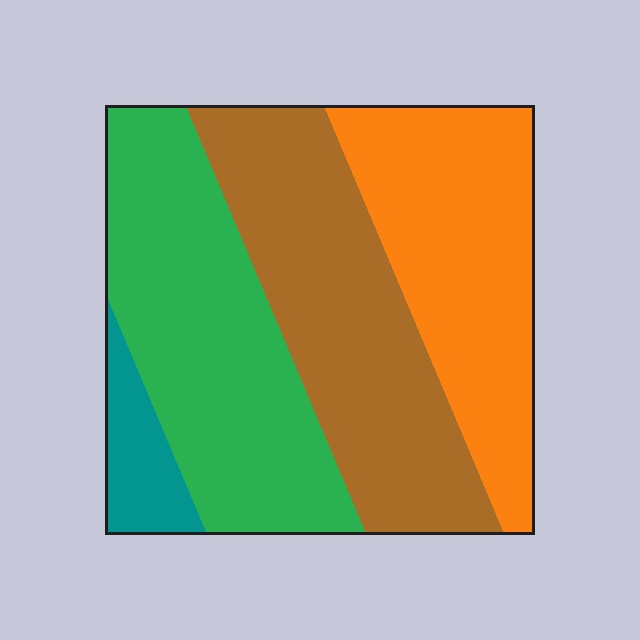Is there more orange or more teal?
Orange.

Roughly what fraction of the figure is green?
Green covers about 35% of the figure.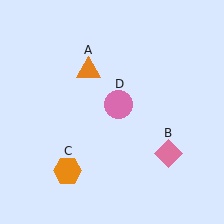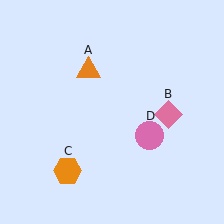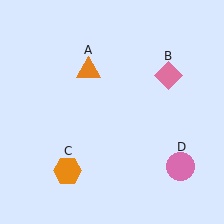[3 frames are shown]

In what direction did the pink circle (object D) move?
The pink circle (object D) moved down and to the right.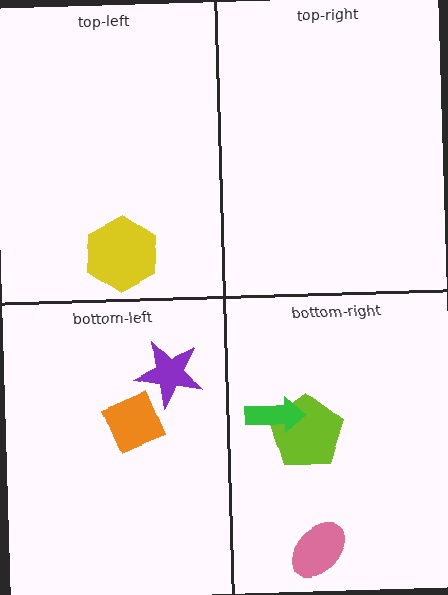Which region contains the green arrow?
The bottom-right region.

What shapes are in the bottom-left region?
The purple star, the orange square.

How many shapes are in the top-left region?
1.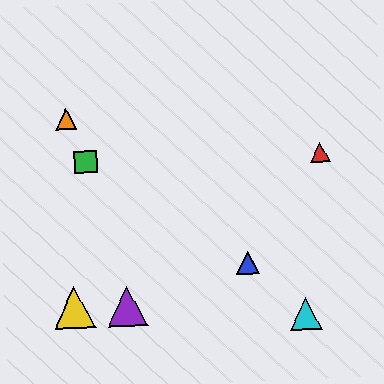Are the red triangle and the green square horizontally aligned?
Yes, both are at y≈152.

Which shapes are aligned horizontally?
The red triangle, the green square are aligned horizontally.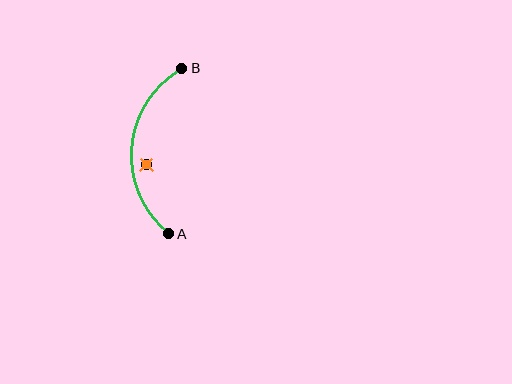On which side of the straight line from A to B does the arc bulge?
The arc bulges to the left of the straight line connecting A and B.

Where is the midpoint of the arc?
The arc midpoint is the point on the curve farthest from the straight line joining A and B. It sits to the left of that line.